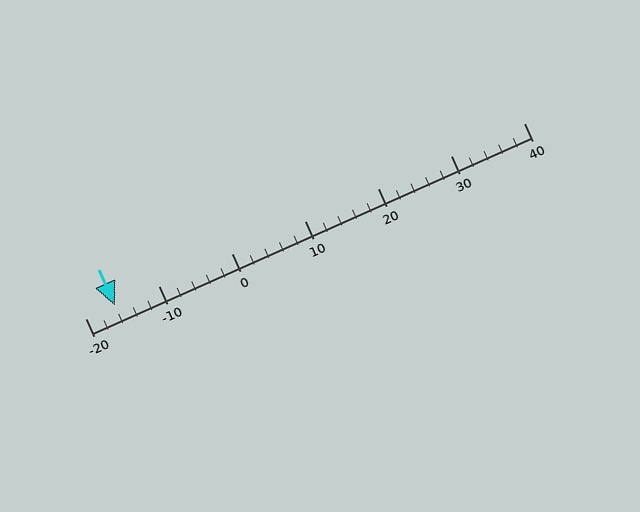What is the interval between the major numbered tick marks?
The major tick marks are spaced 10 units apart.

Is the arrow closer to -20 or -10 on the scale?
The arrow is closer to -20.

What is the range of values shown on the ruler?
The ruler shows values from -20 to 40.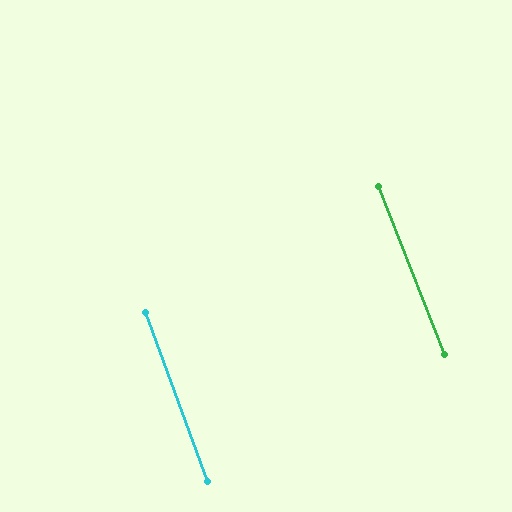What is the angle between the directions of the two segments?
Approximately 1 degree.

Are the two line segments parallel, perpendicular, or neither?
Parallel — their directions differ by only 1.5°.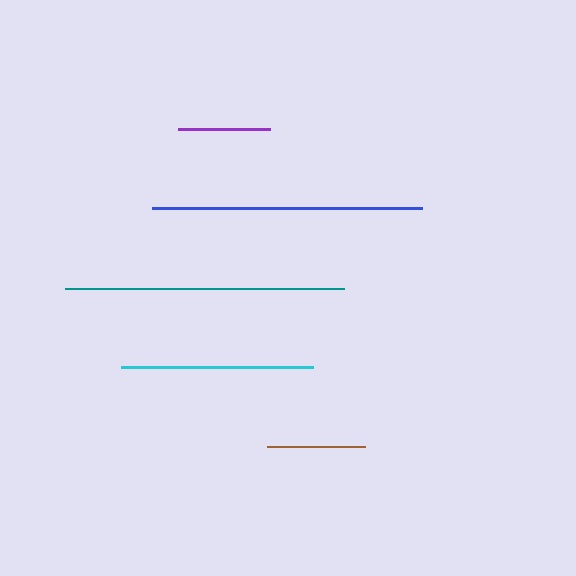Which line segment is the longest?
The teal line is the longest at approximately 279 pixels.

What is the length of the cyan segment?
The cyan segment is approximately 192 pixels long.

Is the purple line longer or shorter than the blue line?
The blue line is longer than the purple line.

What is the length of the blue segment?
The blue segment is approximately 270 pixels long.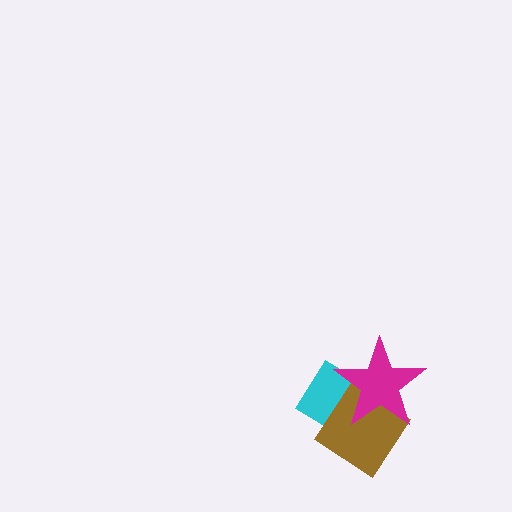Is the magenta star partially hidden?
No, no other shape covers it.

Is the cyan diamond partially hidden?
Yes, it is partially covered by another shape.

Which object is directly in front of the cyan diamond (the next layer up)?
The brown diamond is directly in front of the cyan diamond.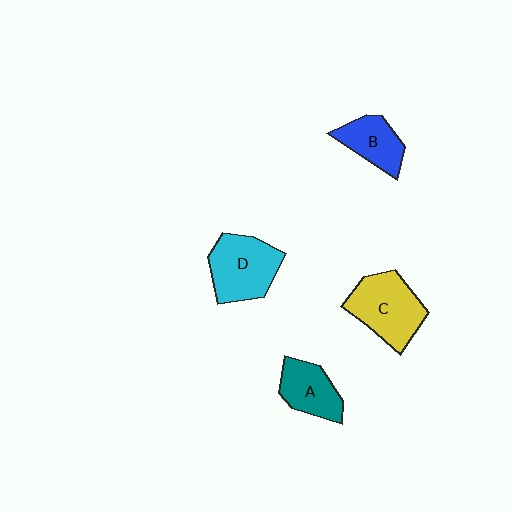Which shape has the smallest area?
Shape B (blue).